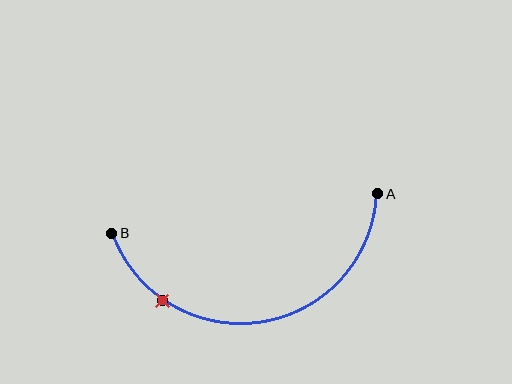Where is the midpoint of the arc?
The arc midpoint is the point on the curve farthest from the straight line joining A and B. It sits below that line.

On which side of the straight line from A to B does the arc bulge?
The arc bulges below the straight line connecting A and B.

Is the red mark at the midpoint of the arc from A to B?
No. The red mark lies on the arc but is closer to endpoint B. The arc midpoint would be at the point on the curve equidistant along the arc from both A and B.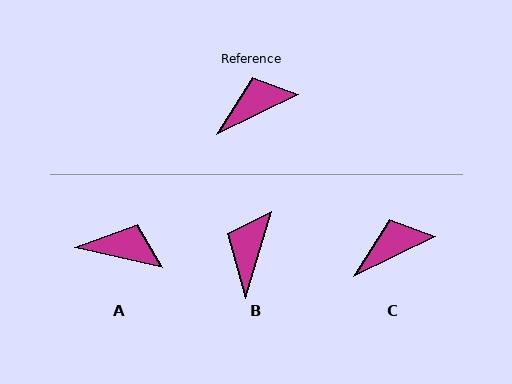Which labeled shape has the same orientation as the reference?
C.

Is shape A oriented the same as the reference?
No, it is off by about 39 degrees.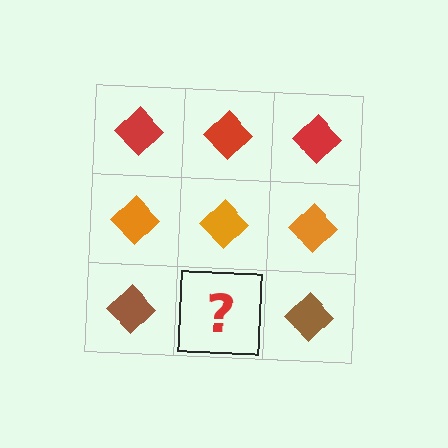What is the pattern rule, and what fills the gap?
The rule is that each row has a consistent color. The gap should be filled with a brown diamond.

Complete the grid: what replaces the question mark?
The question mark should be replaced with a brown diamond.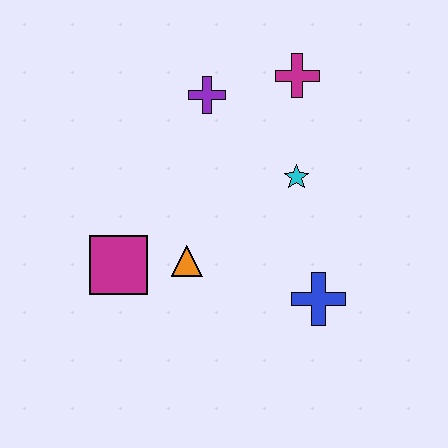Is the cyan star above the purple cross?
No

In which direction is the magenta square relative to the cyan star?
The magenta square is to the left of the cyan star.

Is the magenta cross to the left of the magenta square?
No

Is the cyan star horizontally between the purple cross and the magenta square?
No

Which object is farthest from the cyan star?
The magenta square is farthest from the cyan star.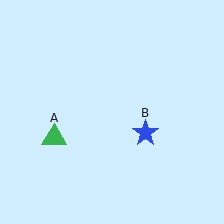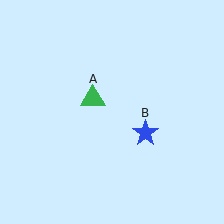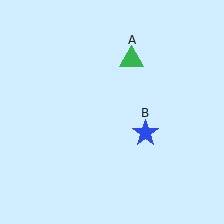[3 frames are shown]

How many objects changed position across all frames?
1 object changed position: green triangle (object A).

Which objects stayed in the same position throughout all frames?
Blue star (object B) remained stationary.